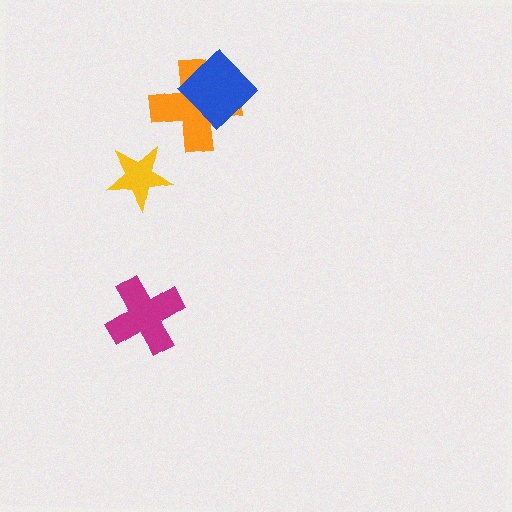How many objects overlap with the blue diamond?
1 object overlaps with the blue diamond.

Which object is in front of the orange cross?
The blue diamond is in front of the orange cross.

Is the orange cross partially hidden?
Yes, it is partially covered by another shape.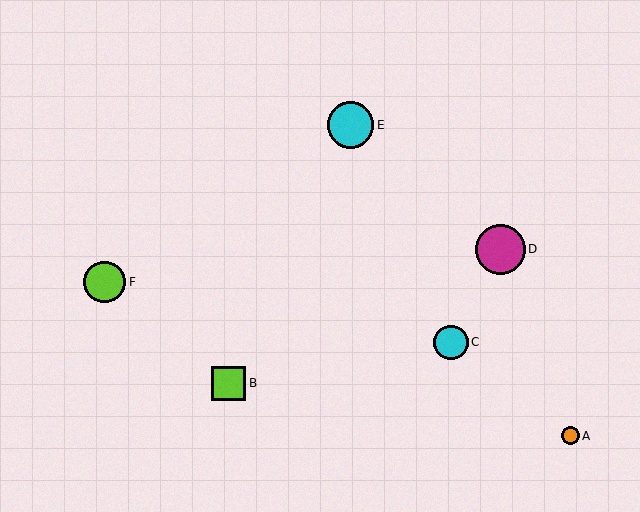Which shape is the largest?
The magenta circle (labeled D) is the largest.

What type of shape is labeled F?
Shape F is a lime circle.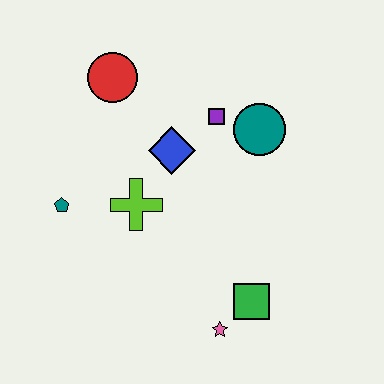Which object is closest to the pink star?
The green square is closest to the pink star.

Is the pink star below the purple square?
Yes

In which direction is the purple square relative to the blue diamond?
The purple square is to the right of the blue diamond.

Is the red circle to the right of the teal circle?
No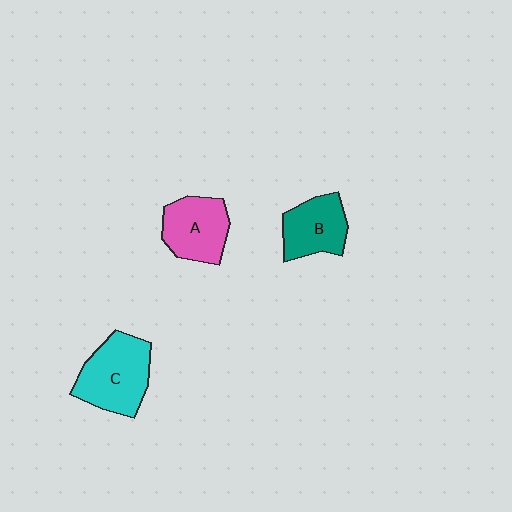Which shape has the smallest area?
Shape B (teal).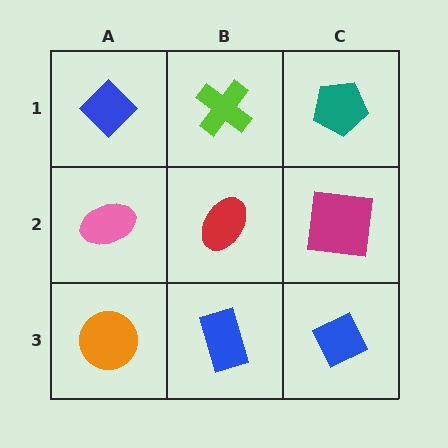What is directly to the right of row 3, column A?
A blue rectangle.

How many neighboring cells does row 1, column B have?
3.